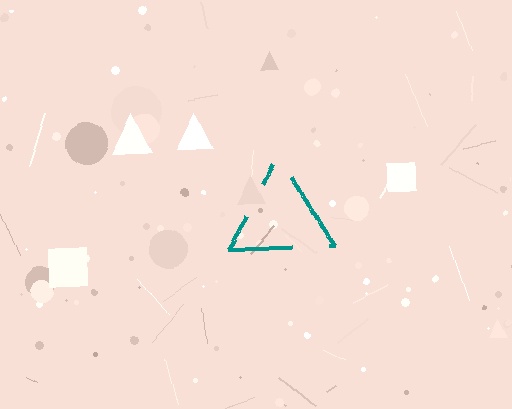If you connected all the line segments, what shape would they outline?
They would outline a triangle.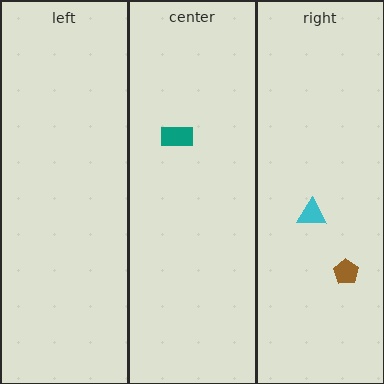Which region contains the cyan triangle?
The right region.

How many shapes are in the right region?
2.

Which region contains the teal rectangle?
The center region.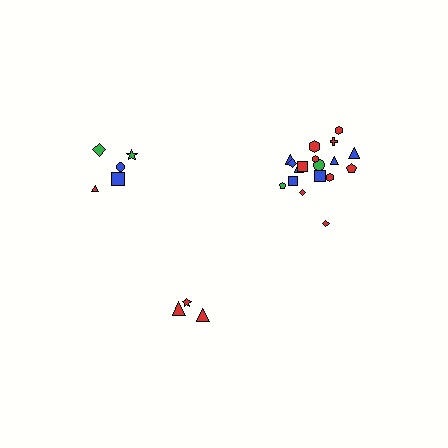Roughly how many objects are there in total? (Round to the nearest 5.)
Roughly 25 objects in total.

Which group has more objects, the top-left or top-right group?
The top-right group.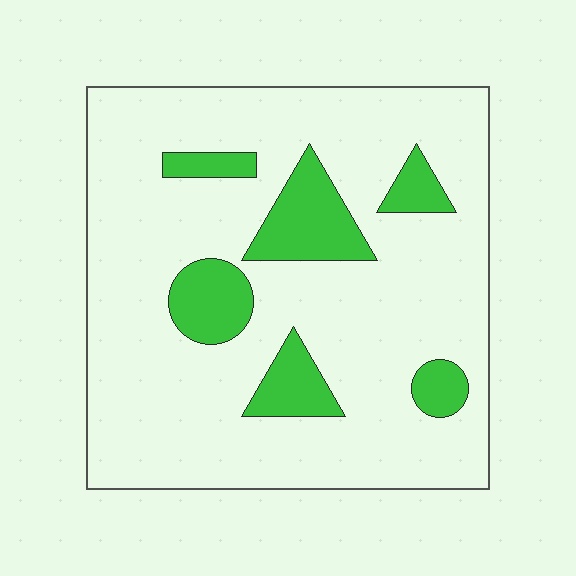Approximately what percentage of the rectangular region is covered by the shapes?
Approximately 15%.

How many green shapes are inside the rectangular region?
6.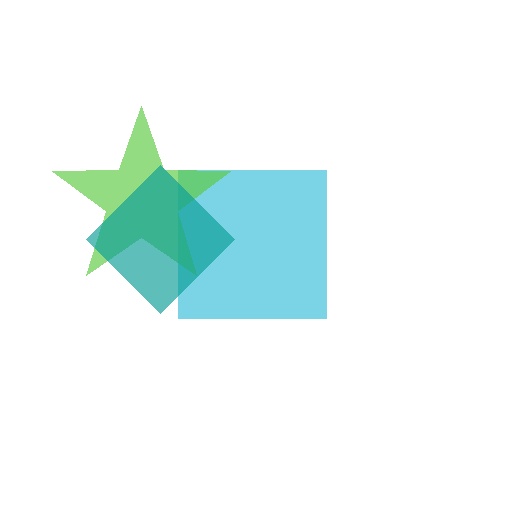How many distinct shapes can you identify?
There are 3 distinct shapes: a cyan square, a lime star, a teal diamond.